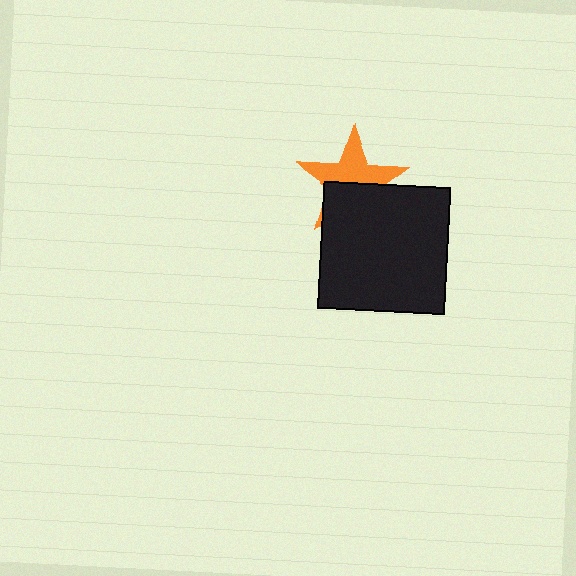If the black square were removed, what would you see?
You would see the complete orange star.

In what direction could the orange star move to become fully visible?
The orange star could move up. That would shift it out from behind the black square entirely.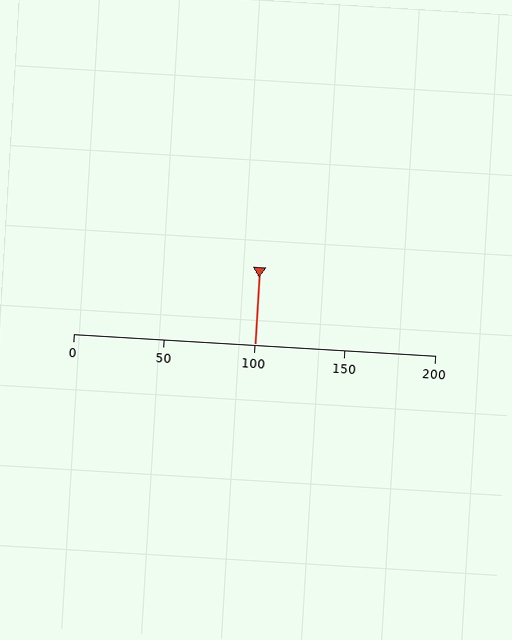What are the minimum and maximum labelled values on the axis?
The axis runs from 0 to 200.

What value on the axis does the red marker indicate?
The marker indicates approximately 100.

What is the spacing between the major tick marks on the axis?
The major ticks are spaced 50 apart.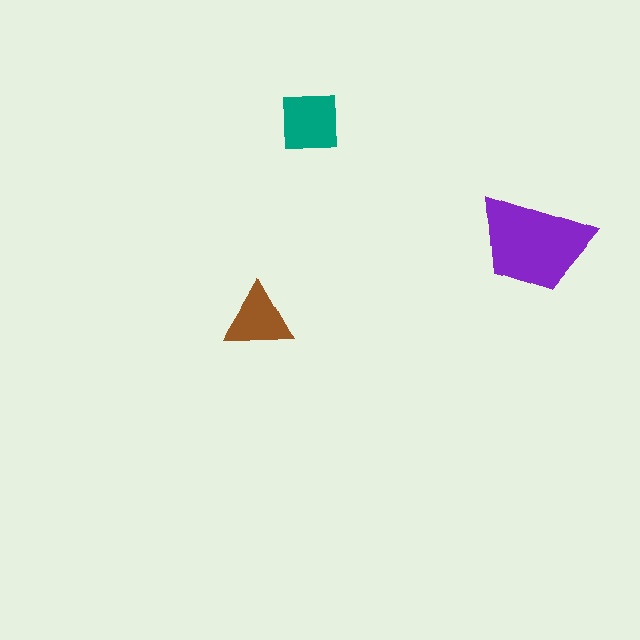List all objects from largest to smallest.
The purple trapezoid, the teal square, the brown triangle.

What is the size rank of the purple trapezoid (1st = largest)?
1st.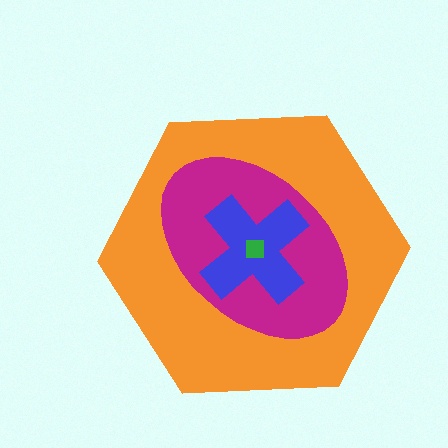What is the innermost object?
The green square.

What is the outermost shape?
The orange hexagon.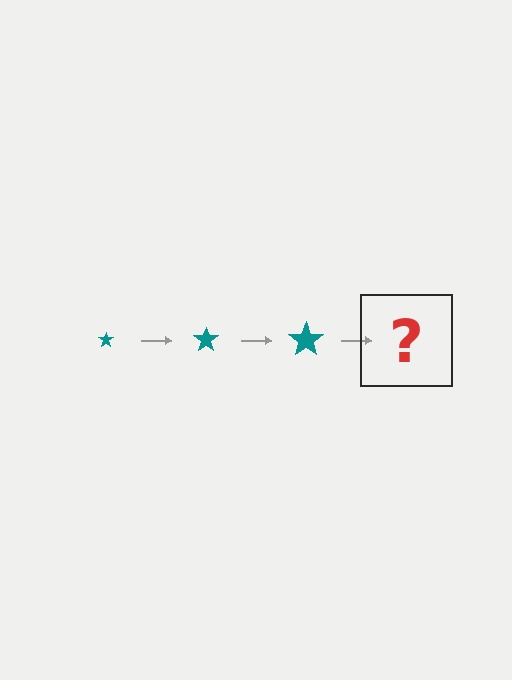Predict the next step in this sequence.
The next step is a teal star, larger than the previous one.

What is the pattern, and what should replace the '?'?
The pattern is that the star gets progressively larger each step. The '?' should be a teal star, larger than the previous one.